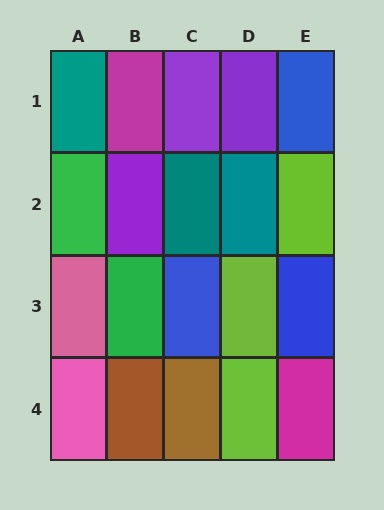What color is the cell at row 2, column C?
Teal.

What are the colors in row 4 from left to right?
Pink, brown, brown, lime, magenta.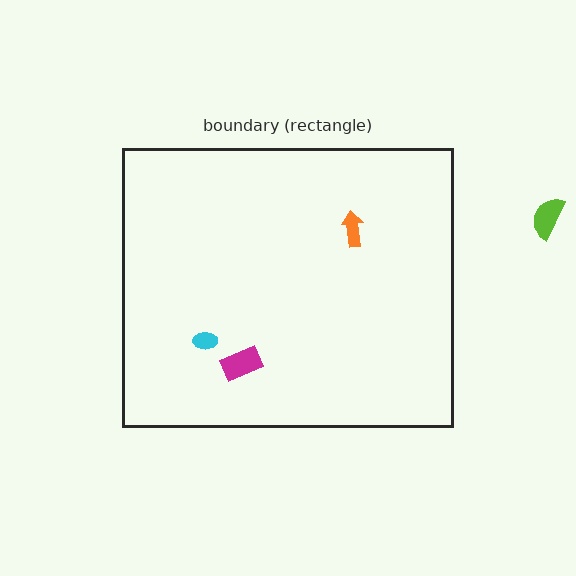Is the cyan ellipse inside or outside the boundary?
Inside.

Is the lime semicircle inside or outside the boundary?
Outside.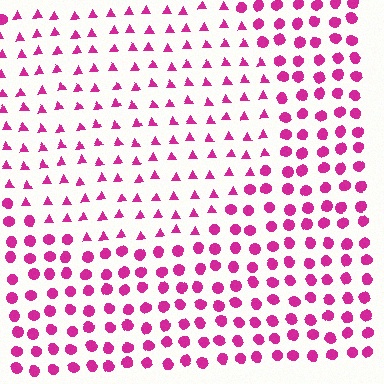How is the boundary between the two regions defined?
The boundary is defined by a change in element shape: triangles inside vs. circles outside. All elements share the same color and spacing.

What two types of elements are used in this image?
The image uses triangles inside the circle region and circles outside it.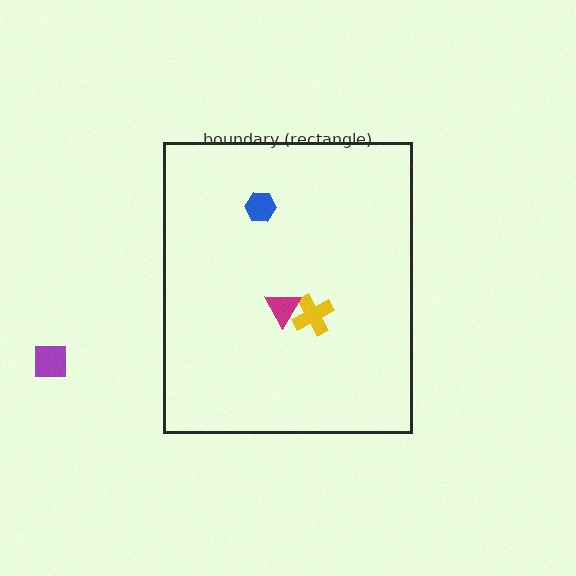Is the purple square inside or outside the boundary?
Outside.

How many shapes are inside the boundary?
3 inside, 1 outside.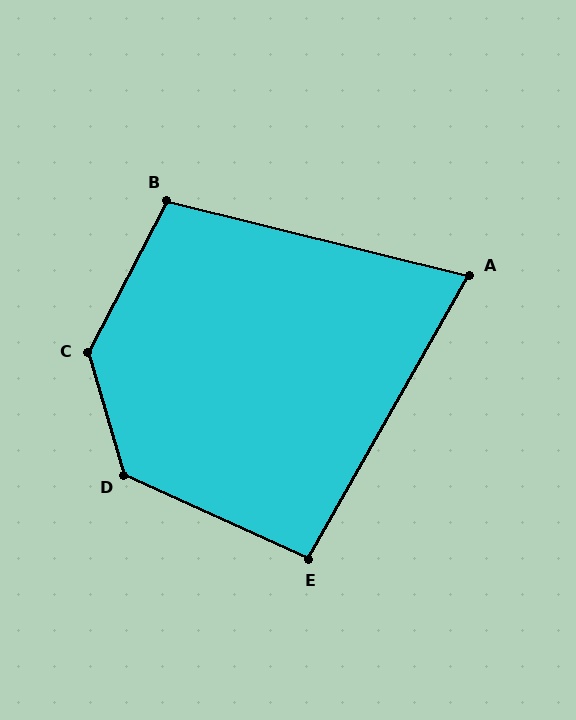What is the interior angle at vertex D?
Approximately 131 degrees (obtuse).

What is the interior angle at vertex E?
Approximately 95 degrees (obtuse).